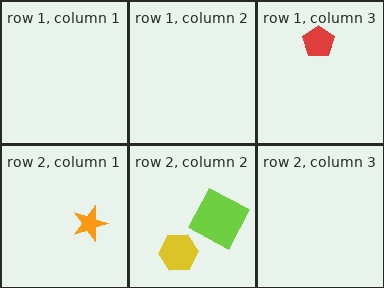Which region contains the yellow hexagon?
The row 2, column 2 region.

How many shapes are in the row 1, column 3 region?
1.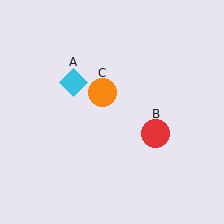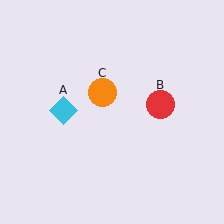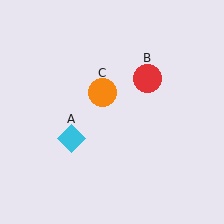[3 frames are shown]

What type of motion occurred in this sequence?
The cyan diamond (object A), red circle (object B) rotated counterclockwise around the center of the scene.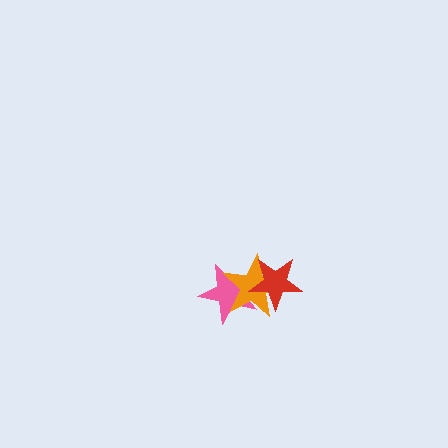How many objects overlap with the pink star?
2 objects overlap with the pink star.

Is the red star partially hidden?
No, no other shape covers it.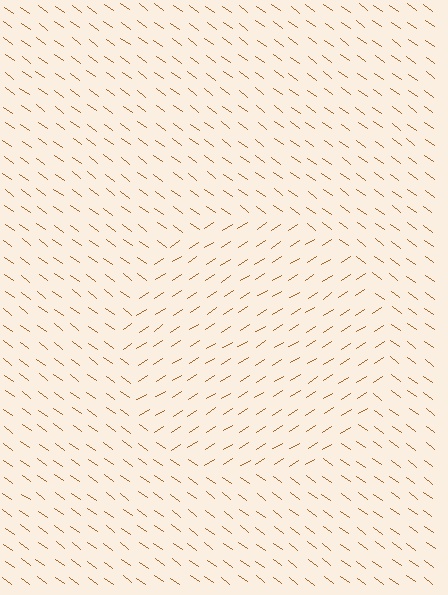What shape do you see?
I see a circle.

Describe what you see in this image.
The image is filled with small brown line segments. A circle region in the image has lines oriented differently from the surrounding lines, creating a visible texture boundary.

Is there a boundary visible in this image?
Yes, there is a texture boundary formed by a change in line orientation.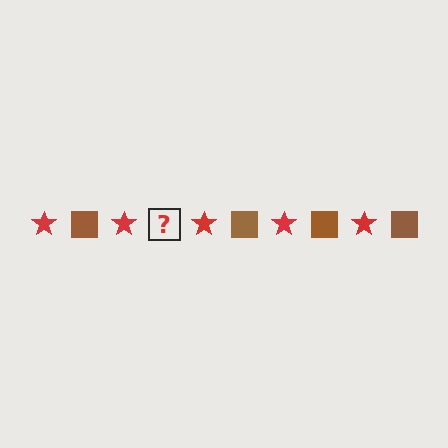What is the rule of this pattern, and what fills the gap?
The rule is that the pattern alternates between red star and brown square. The gap should be filled with a brown square.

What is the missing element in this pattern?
The missing element is a brown square.